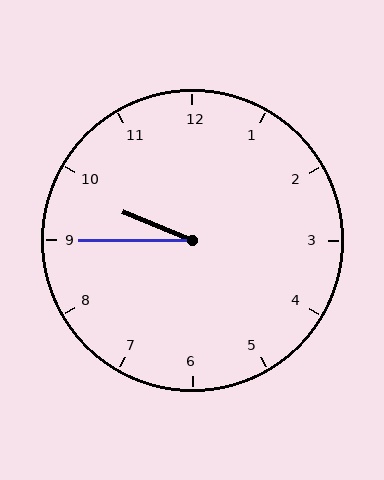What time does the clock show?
9:45.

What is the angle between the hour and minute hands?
Approximately 22 degrees.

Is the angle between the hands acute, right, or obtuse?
It is acute.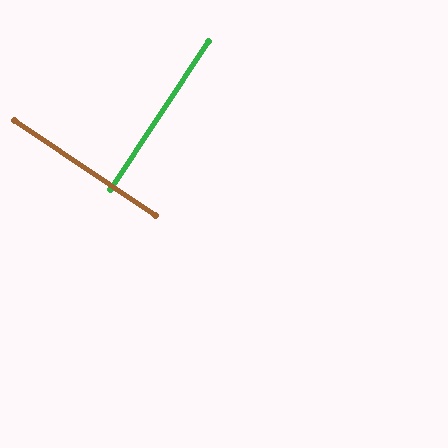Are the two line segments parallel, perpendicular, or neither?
Perpendicular — they meet at approximately 89°.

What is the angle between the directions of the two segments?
Approximately 89 degrees.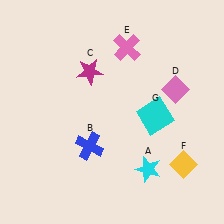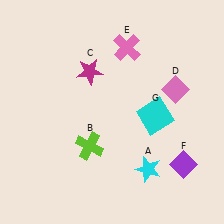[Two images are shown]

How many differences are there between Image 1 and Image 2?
There are 2 differences between the two images.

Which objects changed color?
B changed from blue to lime. F changed from yellow to purple.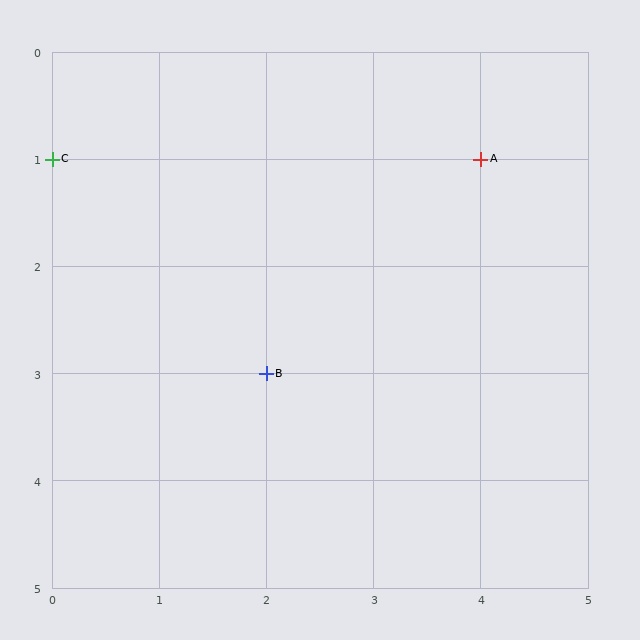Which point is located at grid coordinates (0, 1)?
Point C is at (0, 1).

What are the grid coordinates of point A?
Point A is at grid coordinates (4, 1).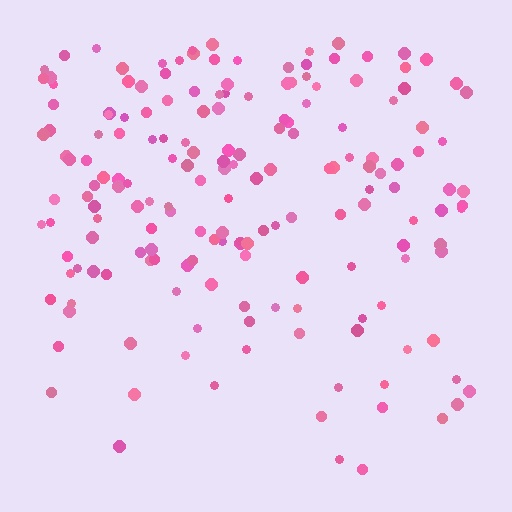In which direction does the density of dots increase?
From bottom to top, with the top side densest.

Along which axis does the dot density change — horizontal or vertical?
Vertical.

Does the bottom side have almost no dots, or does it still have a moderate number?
Still a moderate number, just noticeably fewer than the top.